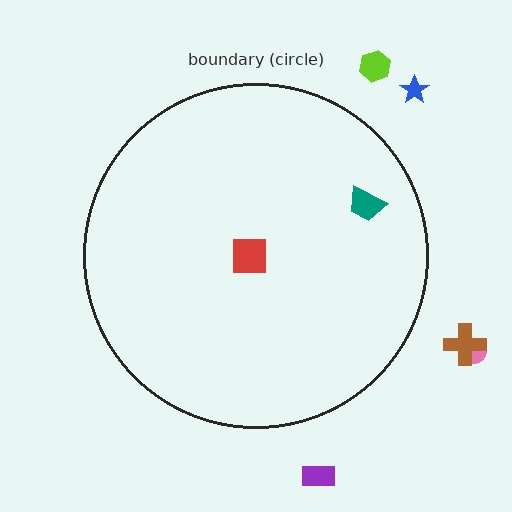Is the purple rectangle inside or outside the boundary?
Outside.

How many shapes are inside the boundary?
2 inside, 5 outside.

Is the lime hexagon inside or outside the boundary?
Outside.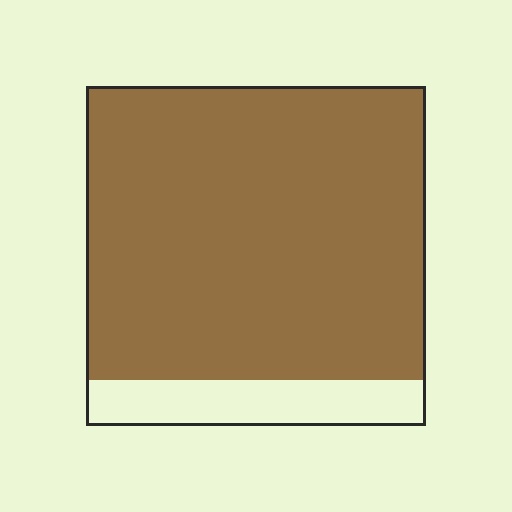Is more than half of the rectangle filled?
Yes.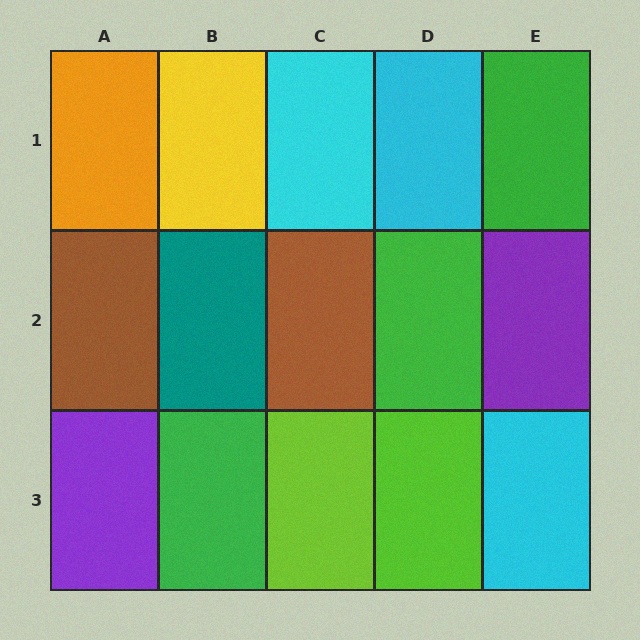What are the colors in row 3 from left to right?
Purple, green, lime, lime, cyan.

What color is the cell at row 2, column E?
Purple.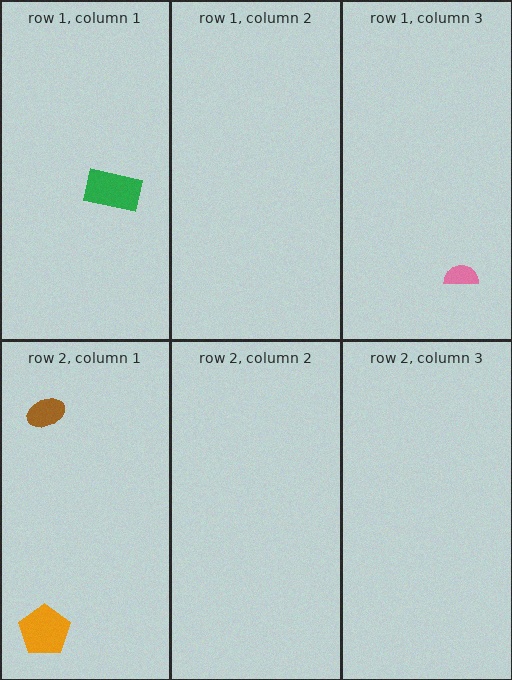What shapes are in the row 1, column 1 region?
The green rectangle.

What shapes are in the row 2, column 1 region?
The orange pentagon, the brown ellipse.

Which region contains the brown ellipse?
The row 2, column 1 region.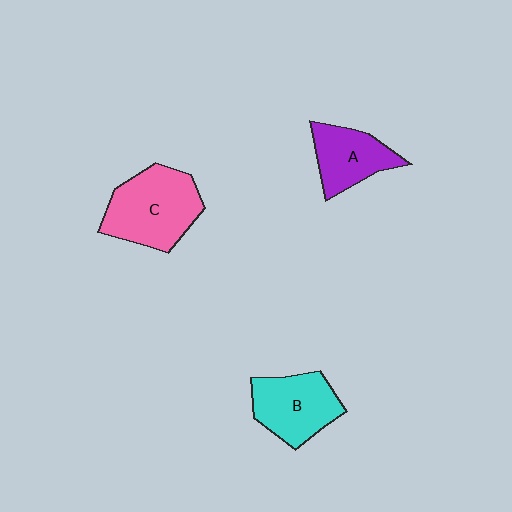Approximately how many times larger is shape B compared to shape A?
Approximately 1.2 times.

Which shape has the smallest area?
Shape A (purple).